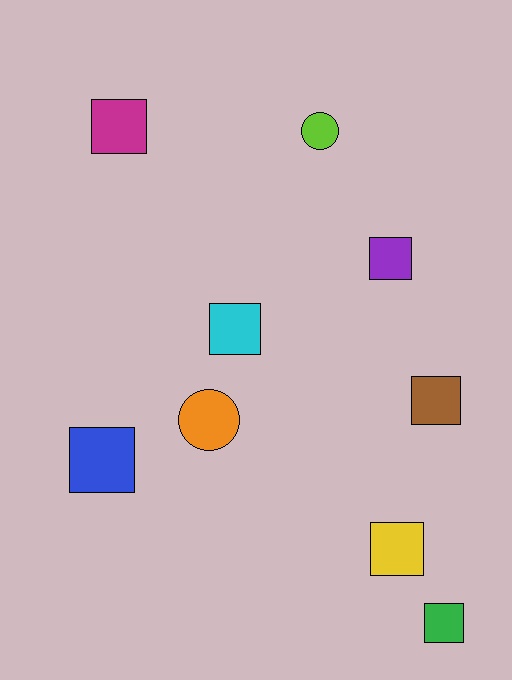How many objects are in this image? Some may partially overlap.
There are 9 objects.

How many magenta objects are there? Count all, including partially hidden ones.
There is 1 magenta object.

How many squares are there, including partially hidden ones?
There are 7 squares.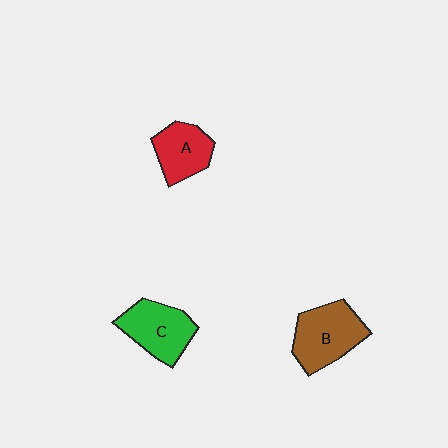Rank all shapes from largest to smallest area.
From largest to smallest: B (brown), C (green), A (red).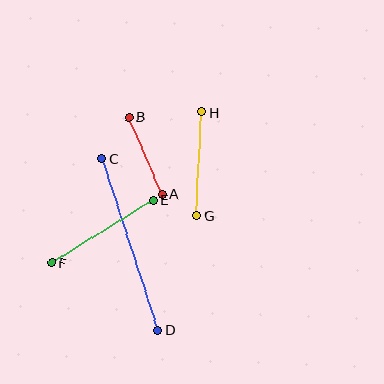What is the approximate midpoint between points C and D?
The midpoint is at approximately (130, 244) pixels.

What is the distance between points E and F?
The distance is approximately 120 pixels.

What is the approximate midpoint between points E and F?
The midpoint is at approximately (102, 231) pixels.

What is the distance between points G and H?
The distance is approximately 103 pixels.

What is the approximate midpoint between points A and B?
The midpoint is at approximately (145, 156) pixels.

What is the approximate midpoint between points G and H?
The midpoint is at approximately (199, 164) pixels.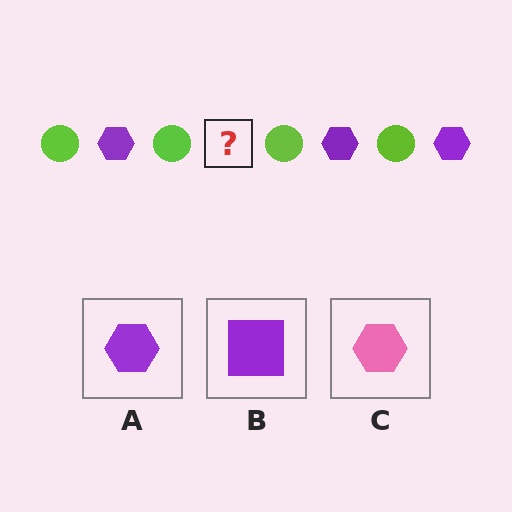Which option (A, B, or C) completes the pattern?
A.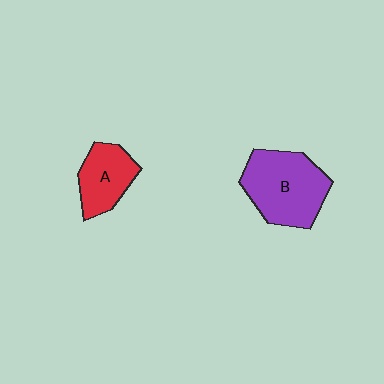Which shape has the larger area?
Shape B (purple).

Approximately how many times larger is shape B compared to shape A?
Approximately 1.6 times.